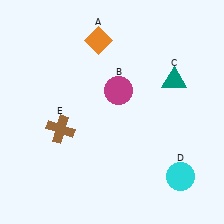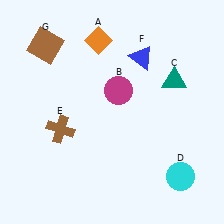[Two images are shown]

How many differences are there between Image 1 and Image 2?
There are 2 differences between the two images.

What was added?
A blue triangle (F), a brown square (G) were added in Image 2.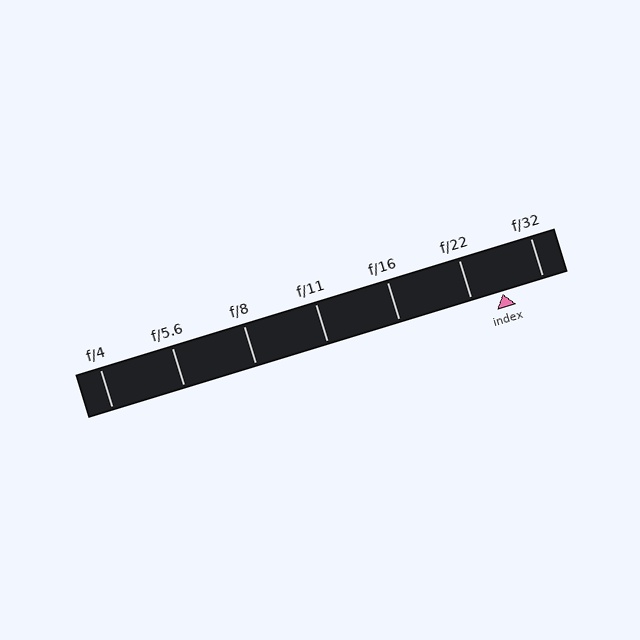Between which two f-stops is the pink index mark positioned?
The index mark is between f/22 and f/32.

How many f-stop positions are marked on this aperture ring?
There are 7 f-stop positions marked.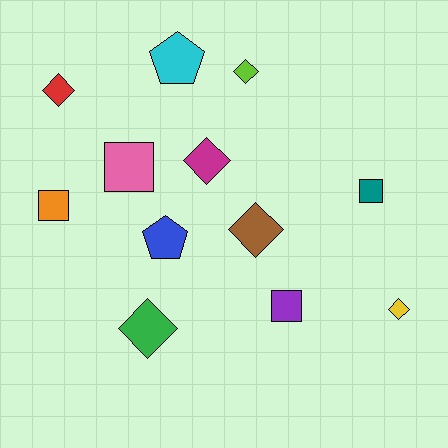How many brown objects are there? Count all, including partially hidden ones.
There is 1 brown object.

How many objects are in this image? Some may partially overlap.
There are 12 objects.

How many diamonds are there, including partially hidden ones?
There are 6 diamonds.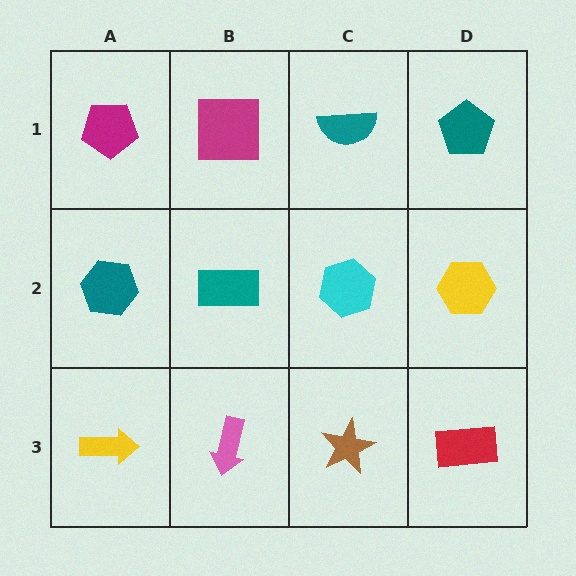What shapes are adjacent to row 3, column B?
A teal rectangle (row 2, column B), a yellow arrow (row 3, column A), a brown star (row 3, column C).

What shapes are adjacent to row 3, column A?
A teal hexagon (row 2, column A), a pink arrow (row 3, column B).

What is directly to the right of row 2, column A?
A teal rectangle.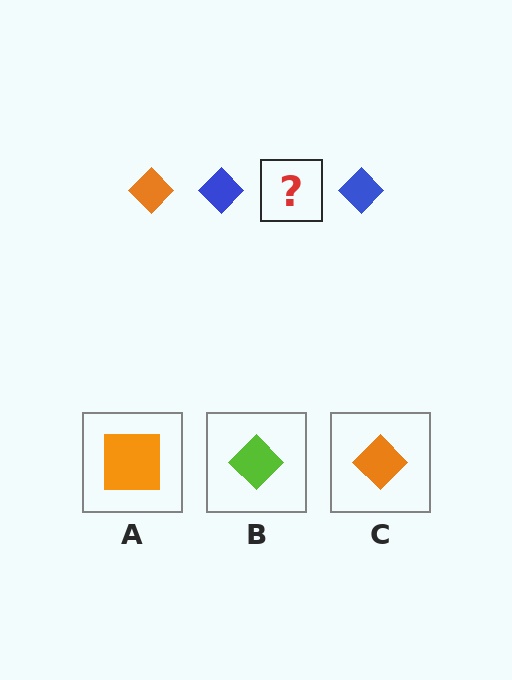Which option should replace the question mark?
Option C.